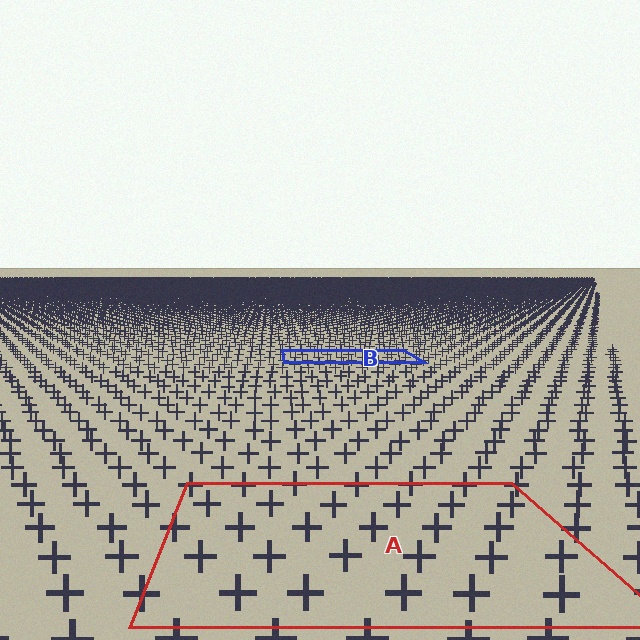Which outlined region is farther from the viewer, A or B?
Region B is farther from the viewer — the texture elements inside it appear smaller and more densely packed.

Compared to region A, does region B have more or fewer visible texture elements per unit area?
Region B has more texture elements per unit area — they are packed more densely because it is farther away.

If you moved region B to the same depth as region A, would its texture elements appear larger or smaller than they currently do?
They would appear larger. At a closer depth, the same texture elements are projected at a bigger on-screen size.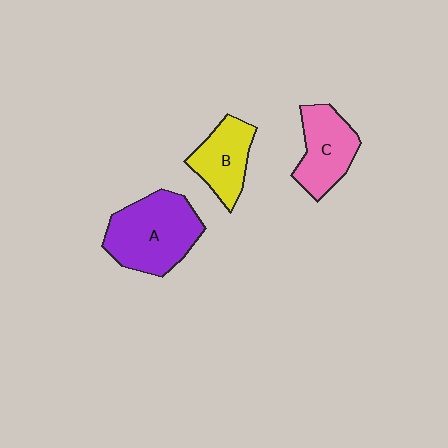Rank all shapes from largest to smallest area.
From largest to smallest: A (purple), C (pink), B (yellow).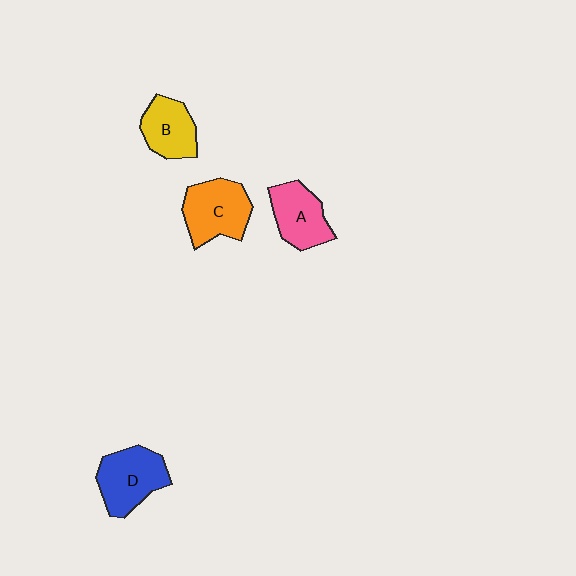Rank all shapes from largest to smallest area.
From largest to smallest: C (orange), D (blue), A (pink), B (yellow).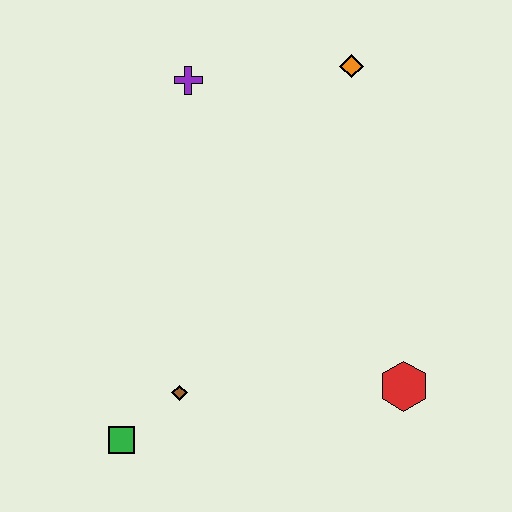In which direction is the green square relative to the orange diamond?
The green square is below the orange diamond.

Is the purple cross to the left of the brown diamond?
No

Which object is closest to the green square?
The brown diamond is closest to the green square.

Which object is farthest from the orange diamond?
The green square is farthest from the orange diamond.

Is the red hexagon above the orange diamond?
No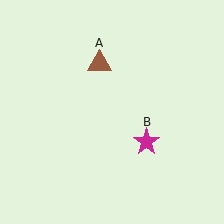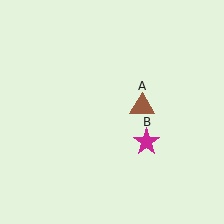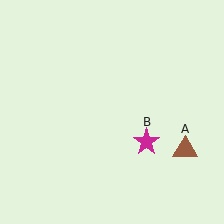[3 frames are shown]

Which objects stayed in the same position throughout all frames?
Magenta star (object B) remained stationary.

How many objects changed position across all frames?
1 object changed position: brown triangle (object A).